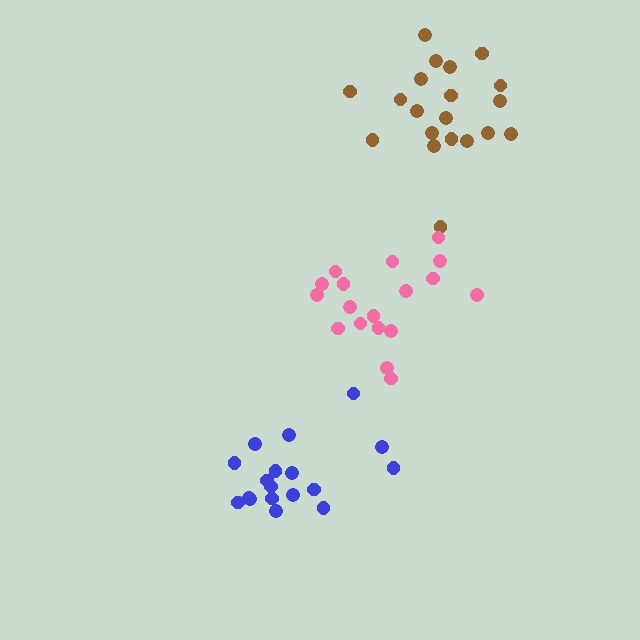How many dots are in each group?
Group 1: 20 dots, Group 2: 18 dots, Group 3: 18 dots (56 total).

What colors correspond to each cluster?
The clusters are colored: brown, blue, pink.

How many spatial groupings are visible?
There are 3 spatial groupings.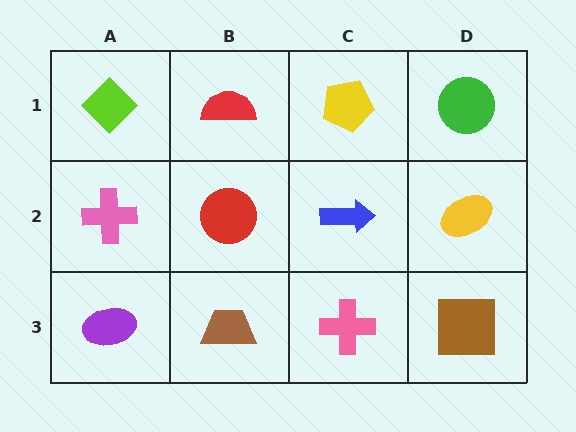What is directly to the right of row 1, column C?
A green circle.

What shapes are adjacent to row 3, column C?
A blue arrow (row 2, column C), a brown trapezoid (row 3, column B), a brown square (row 3, column D).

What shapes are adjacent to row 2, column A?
A lime diamond (row 1, column A), a purple ellipse (row 3, column A), a red circle (row 2, column B).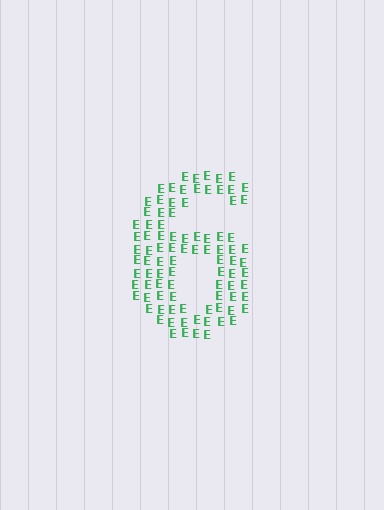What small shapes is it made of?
It is made of small letter E's.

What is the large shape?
The large shape is the digit 6.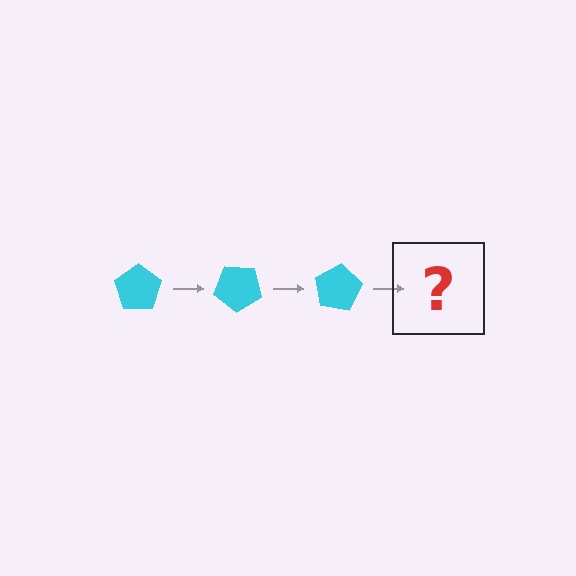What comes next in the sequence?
The next element should be a cyan pentagon rotated 120 degrees.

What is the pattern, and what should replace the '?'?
The pattern is that the pentagon rotates 40 degrees each step. The '?' should be a cyan pentagon rotated 120 degrees.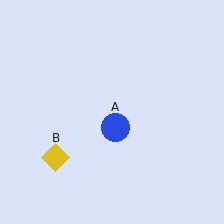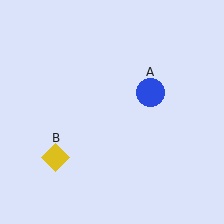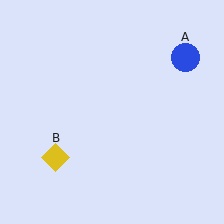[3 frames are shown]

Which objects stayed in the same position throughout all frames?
Yellow diamond (object B) remained stationary.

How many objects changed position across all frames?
1 object changed position: blue circle (object A).